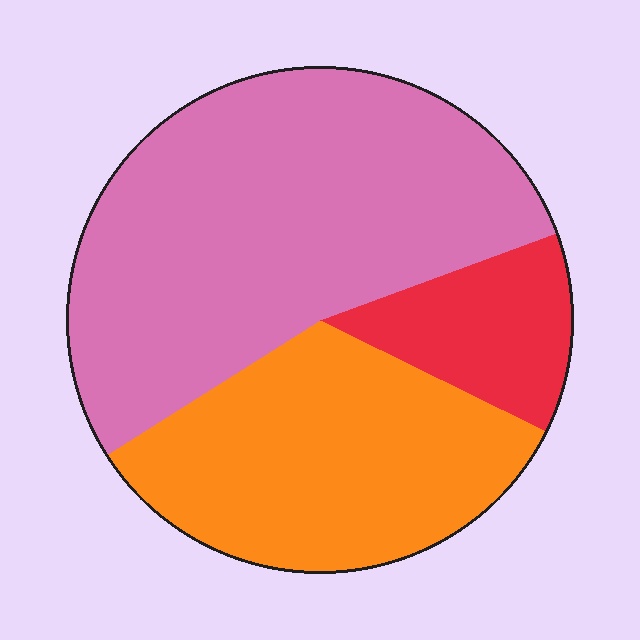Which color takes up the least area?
Red, at roughly 15%.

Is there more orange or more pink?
Pink.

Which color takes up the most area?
Pink, at roughly 55%.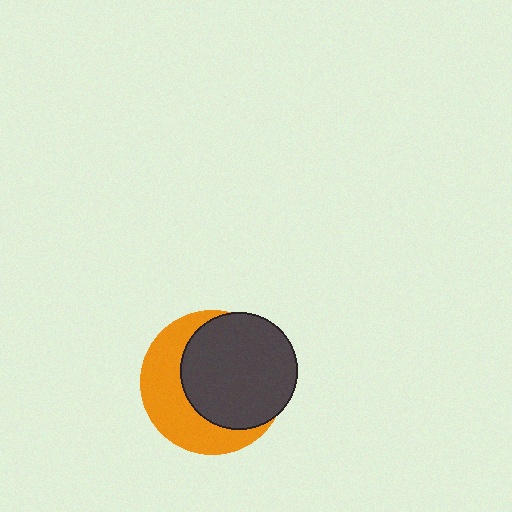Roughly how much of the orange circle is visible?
A small part of it is visible (roughly 42%).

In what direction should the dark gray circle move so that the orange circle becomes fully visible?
The dark gray circle should move toward the upper-right. That is the shortest direction to clear the overlap and leave the orange circle fully visible.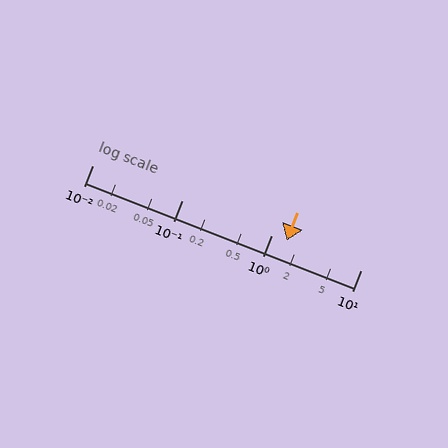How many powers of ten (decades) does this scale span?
The scale spans 3 decades, from 0.01 to 10.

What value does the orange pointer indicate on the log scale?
The pointer indicates approximately 1.5.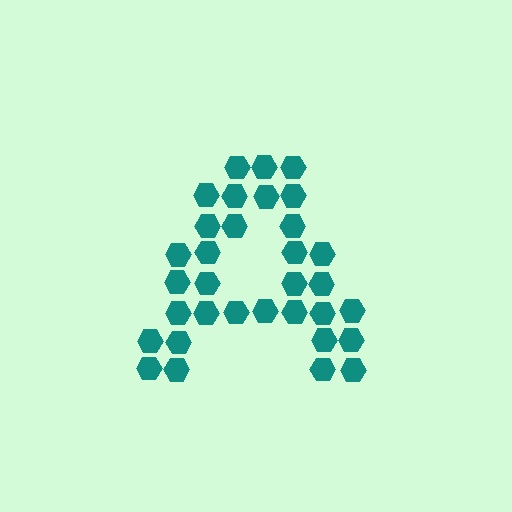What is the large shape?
The large shape is the letter A.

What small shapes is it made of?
It is made of small hexagons.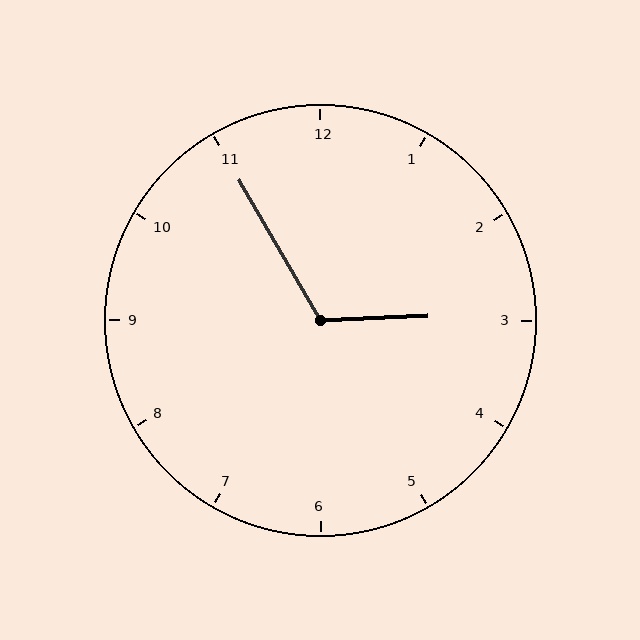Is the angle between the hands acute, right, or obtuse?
It is obtuse.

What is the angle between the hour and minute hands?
Approximately 118 degrees.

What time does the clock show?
2:55.